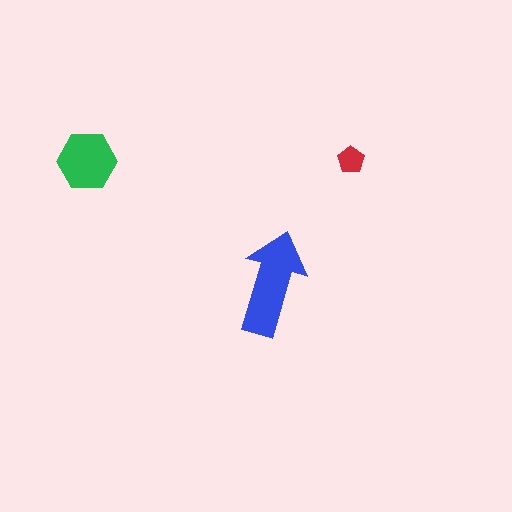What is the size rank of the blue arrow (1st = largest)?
1st.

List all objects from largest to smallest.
The blue arrow, the green hexagon, the red pentagon.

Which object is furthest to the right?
The red pentagon is rightmost.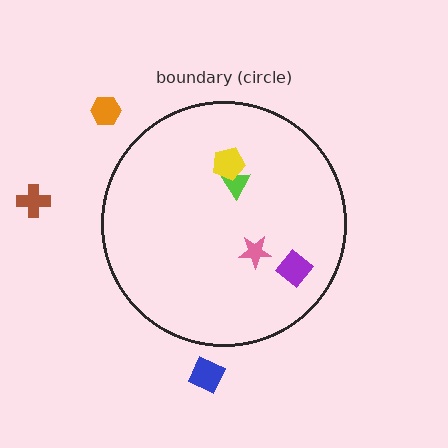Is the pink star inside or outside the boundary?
Inside.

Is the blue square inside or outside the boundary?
Outside.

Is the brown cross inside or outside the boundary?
Outside.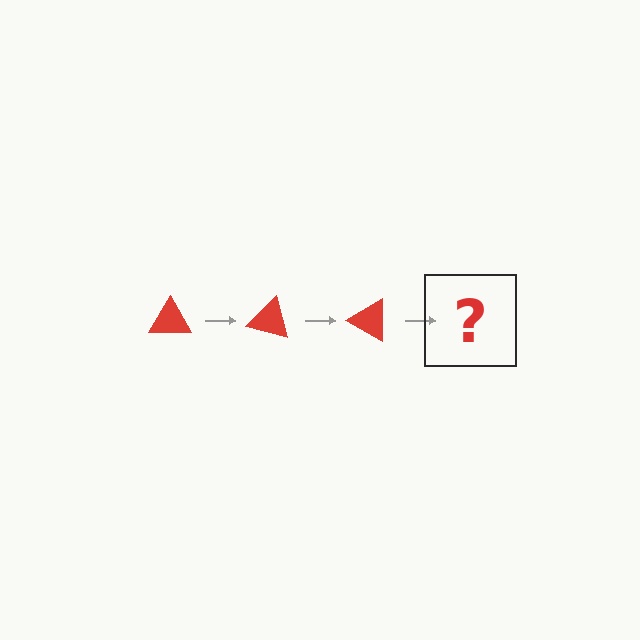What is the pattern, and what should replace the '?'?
The pattern is that the triangle rotates 15 degrees each step. The '?' should be a red triangle rotated 45 degrees.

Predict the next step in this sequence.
The next step is a red triangle rotated 45 degrees.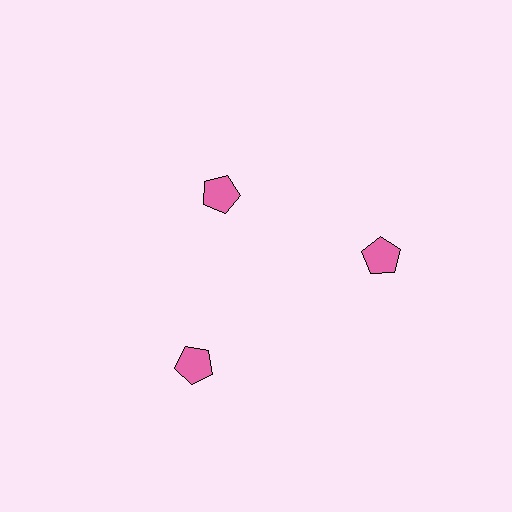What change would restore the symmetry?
The symmetry would be restored by moving it outward, back onto the ring so that all 3 pentagons sit at equal angles and equal distance from the center.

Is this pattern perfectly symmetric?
No. The 3 pink pentagons are arranged in a ring, but one element near the 11 o'clock position is pulled inward toward the center, breaking the 3-fold rotational symmetry.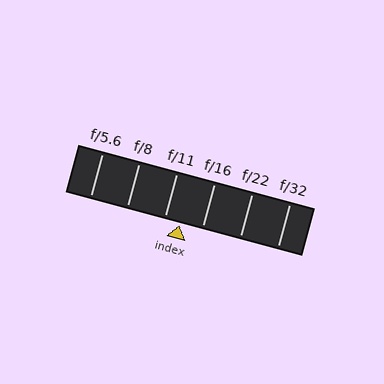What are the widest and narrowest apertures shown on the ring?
The widest aperture shown is f/5.6 and the narrowest is f/32.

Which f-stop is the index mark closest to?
The index mark is closest to f/11.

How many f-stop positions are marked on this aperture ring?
There are 6 f-stop positions marked.